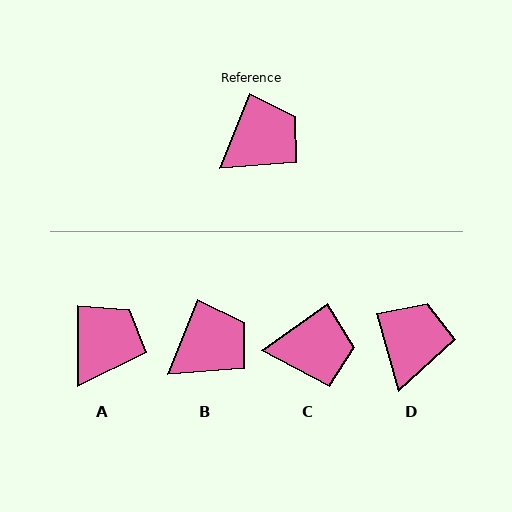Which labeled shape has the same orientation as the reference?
B.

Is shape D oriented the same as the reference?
No, it is off by about 37 degrees.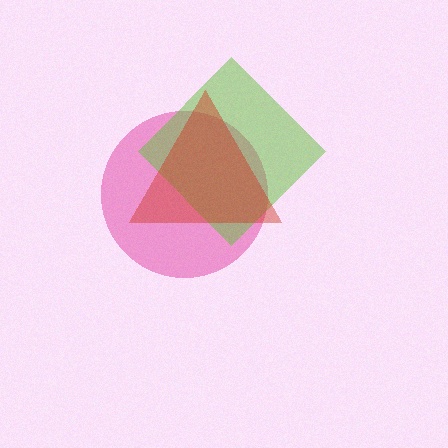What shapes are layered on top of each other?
The layered shapes are: a pink circle, a lime diamond, a red triangle.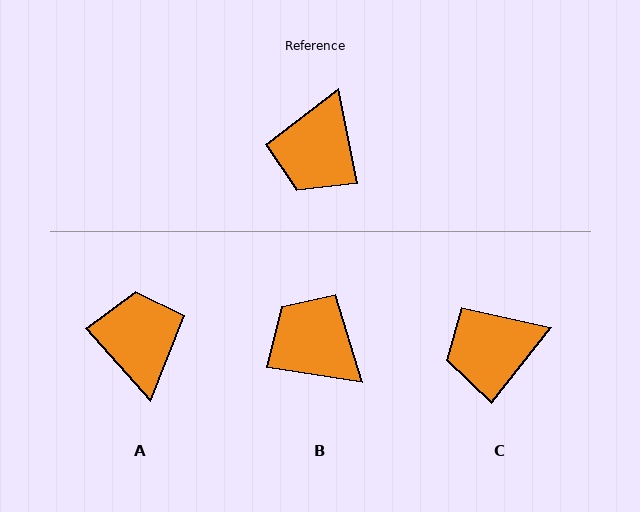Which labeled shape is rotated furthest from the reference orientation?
A, about 150 degrees away.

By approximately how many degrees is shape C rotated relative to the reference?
Approximately 50 degrees clockwise.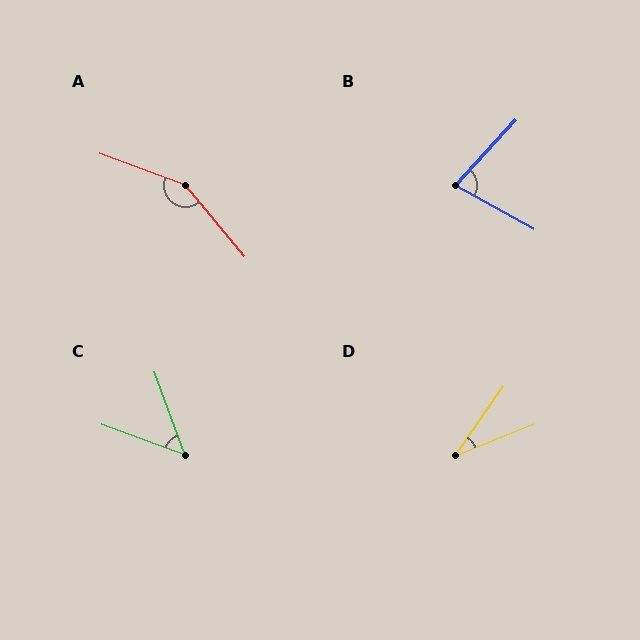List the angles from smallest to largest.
D (33°), C (50°), B (76°), A (150°).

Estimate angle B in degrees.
Approximately 76 degrees.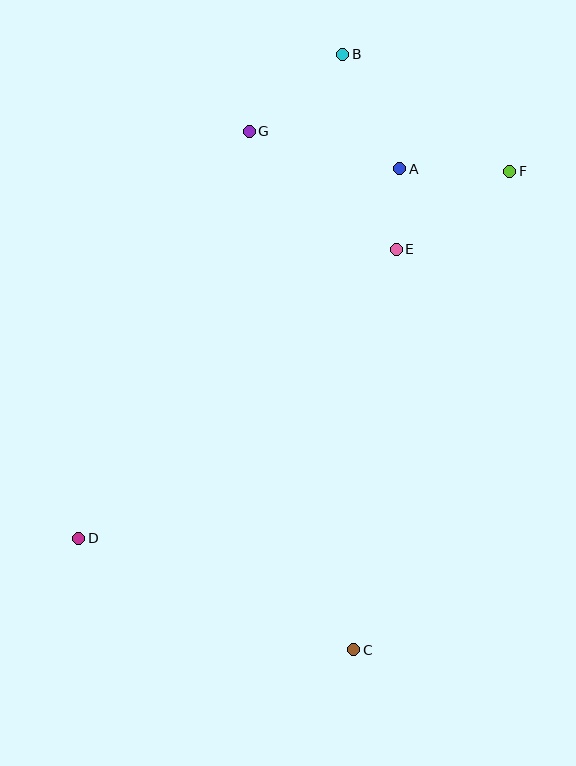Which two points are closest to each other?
Points A and E are closest to each other.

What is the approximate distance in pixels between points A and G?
The distance between A and G is approximately 155 pixels.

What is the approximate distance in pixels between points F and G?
The distance between F and G is approximately 263 pixels.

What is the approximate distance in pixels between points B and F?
The distance between B and F is approximately 204 pixels.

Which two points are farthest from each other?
Points B and C are farthest from each other.